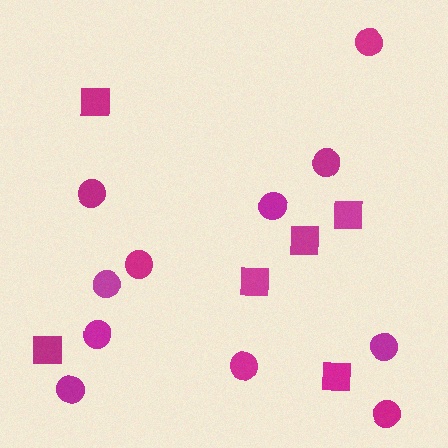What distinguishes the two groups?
There are 2 groups: one group of squares (6) and one group of circles (11).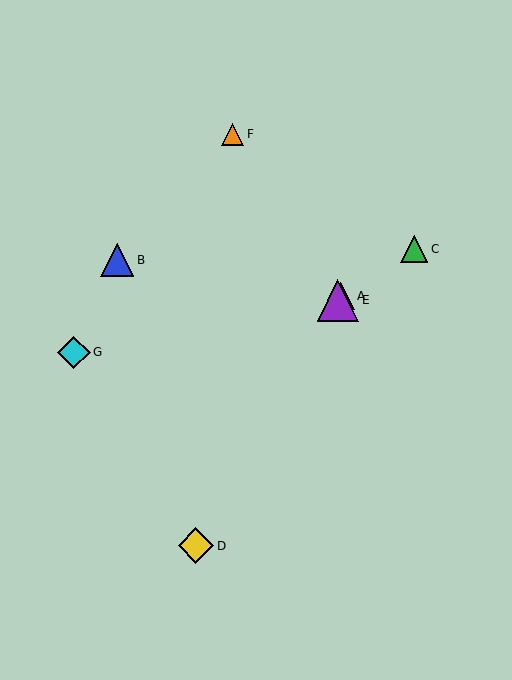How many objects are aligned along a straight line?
3 objects (A, D, E) are aligned along a straight line.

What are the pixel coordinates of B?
Object B is at (117, 260).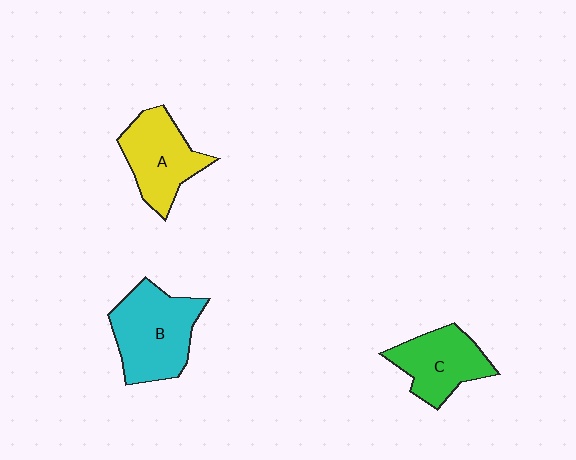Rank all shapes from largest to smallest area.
From largest to smallest: B (cyan), A (yellow), C (green).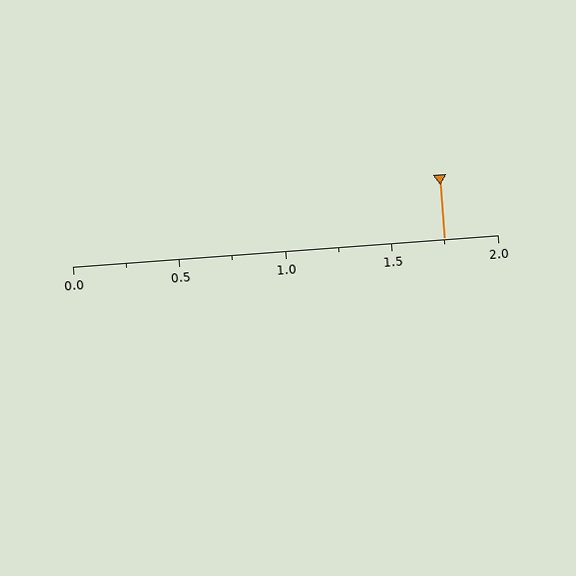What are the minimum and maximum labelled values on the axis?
The axis runs from 0.0 to 2.0.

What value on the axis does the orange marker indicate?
The marker indicates approximately 1.75.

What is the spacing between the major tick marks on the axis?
The major ticks are spaced 0.5 apart.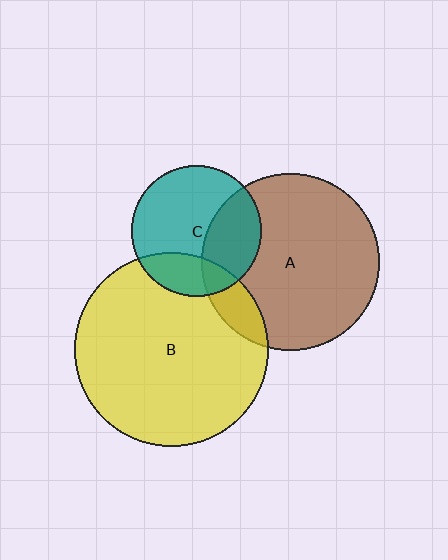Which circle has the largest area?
Circle B (yellow).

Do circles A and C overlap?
Yes.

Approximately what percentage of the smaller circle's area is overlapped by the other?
Approximately 35%.